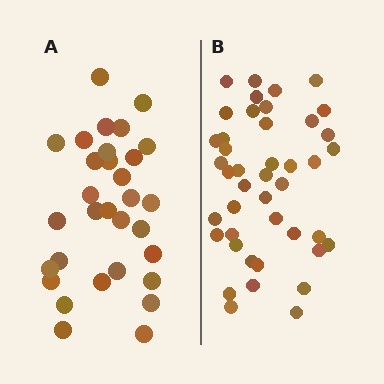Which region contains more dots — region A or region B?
Region B (the right region) has more dots.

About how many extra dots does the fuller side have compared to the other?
Region B has roughly 12 or so more dots than region A.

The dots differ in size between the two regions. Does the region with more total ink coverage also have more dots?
No. Region A has more total ink coverage because its dots are larger, but region B actually contains more individual dots. Total area can be misleading — the number of items is what matters here.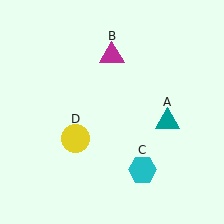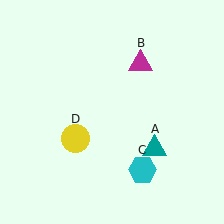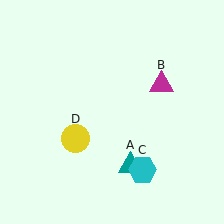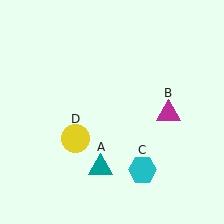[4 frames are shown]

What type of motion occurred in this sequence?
The teal triangle (object A), magenta triangle (object B) rotated clockwise around the center of the scene.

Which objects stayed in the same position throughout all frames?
Cyan hexagon (object C) and yellow circle (object D) remained stationary.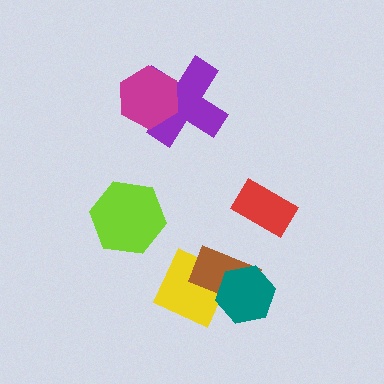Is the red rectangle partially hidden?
No, no other shape covers it.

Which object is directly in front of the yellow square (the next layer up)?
The brown rectangle is directly in front of the yellow square.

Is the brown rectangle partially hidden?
Yes, it is partially covered by another shape.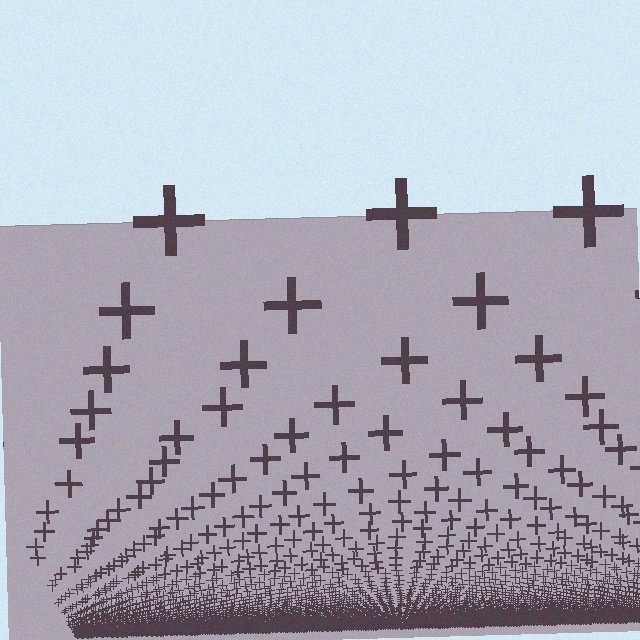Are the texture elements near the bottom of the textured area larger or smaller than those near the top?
Smaller. The gradient is inverted — elements near the bottom are smaller and denser.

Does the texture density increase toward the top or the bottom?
Density increases toward the bottom.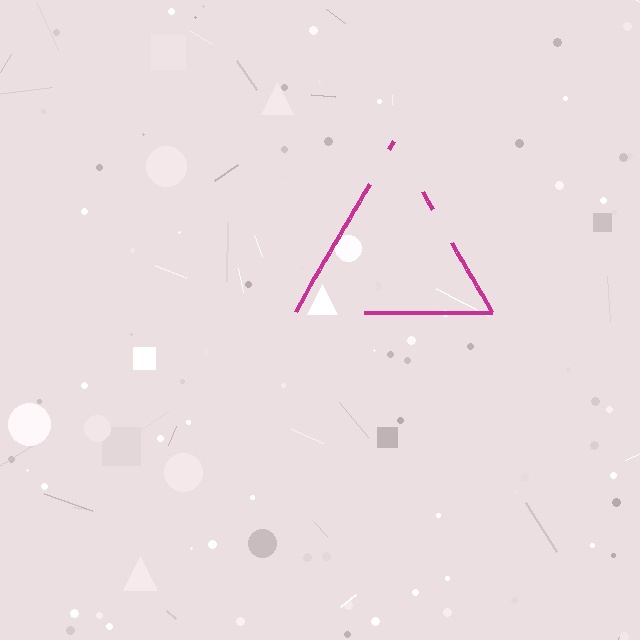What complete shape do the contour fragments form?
The contour fragments form a triangle.